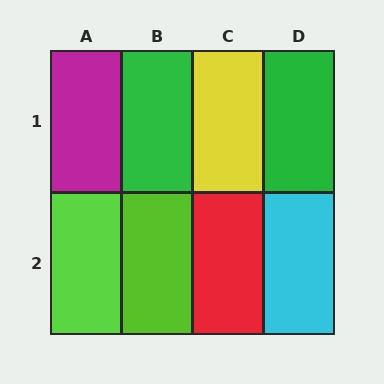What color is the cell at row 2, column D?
Cyan.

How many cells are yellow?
1 cell is yellow.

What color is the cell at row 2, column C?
Red.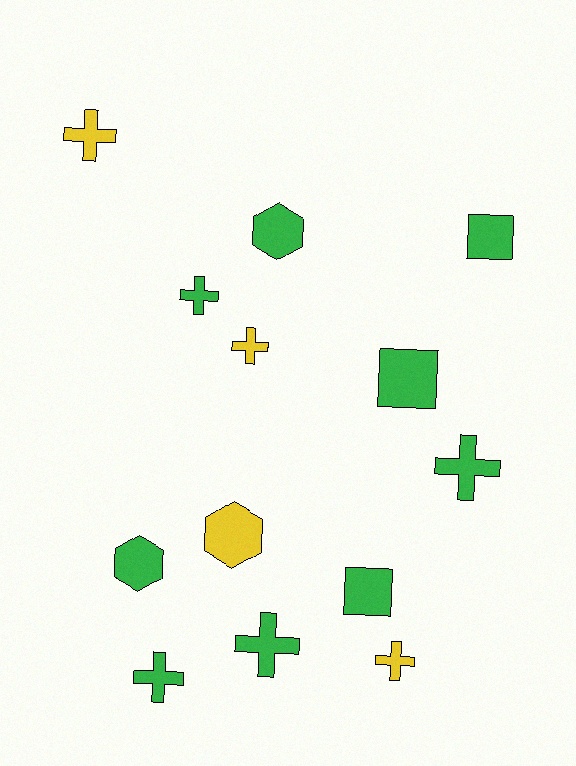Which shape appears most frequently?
Cross, with 7 objects.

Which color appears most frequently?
Green, with 9 objects.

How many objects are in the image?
There are 13 objects.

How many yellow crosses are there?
There are 3 yellow crosses.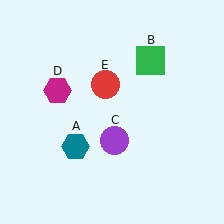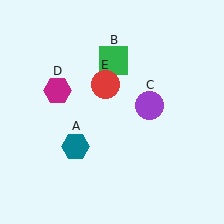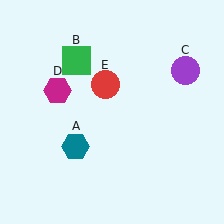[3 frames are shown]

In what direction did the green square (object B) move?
The green square (object B) moved left.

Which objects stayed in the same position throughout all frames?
Teal hexagon (object A) and magenta hexagon (object D) and red circle (object E) remained stationary.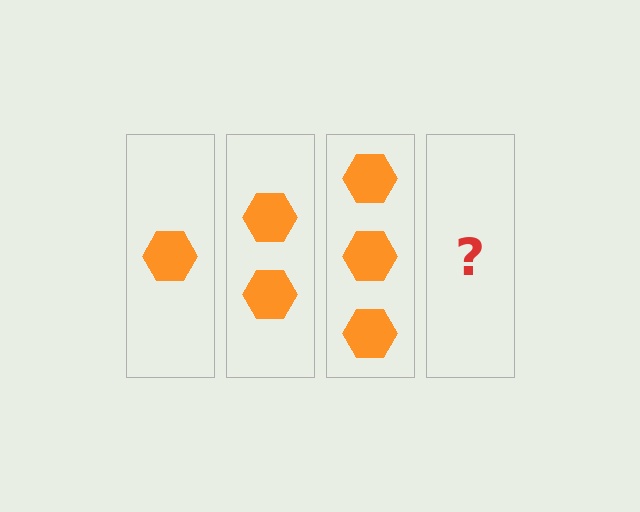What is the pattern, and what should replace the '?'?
The pattern is that each step adds one more hexagon. The '?' should be 4 hexagons.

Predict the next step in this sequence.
The next step is 4 hexagons.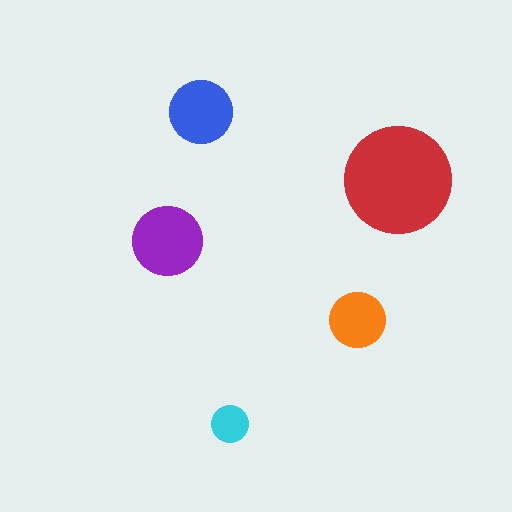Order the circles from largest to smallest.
the red one, the purple one, the blue one, the orange one, the cyan one.